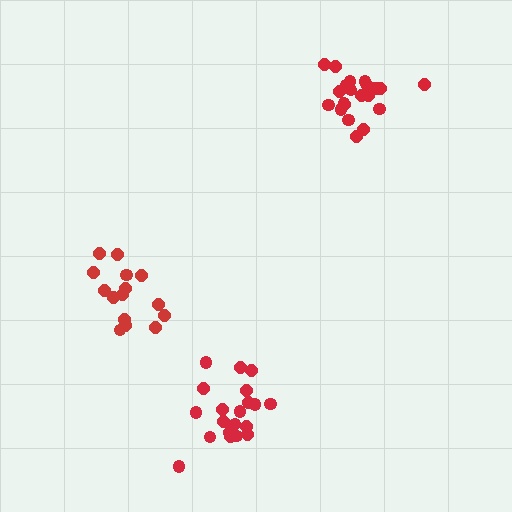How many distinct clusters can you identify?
There are 3 distinct clusters.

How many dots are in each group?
Group 1: 21 dots, Group 2: 21 dots, Group 3: 15 dots (57 total).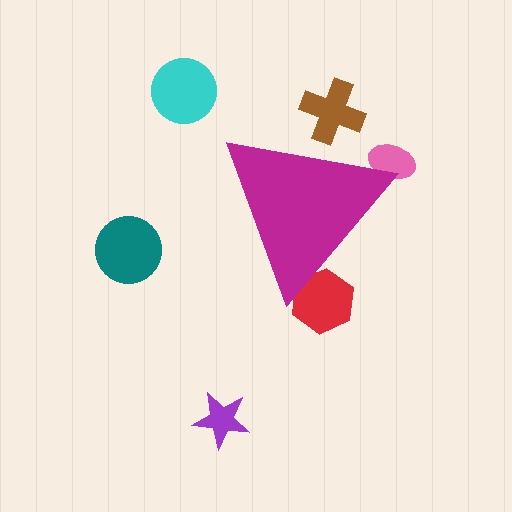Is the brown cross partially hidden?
Yes, the brown cross is partially hidden behind the magenta triangle.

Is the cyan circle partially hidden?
No, the cyan circle is fully visible.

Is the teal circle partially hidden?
No, the teal circle is fully visible.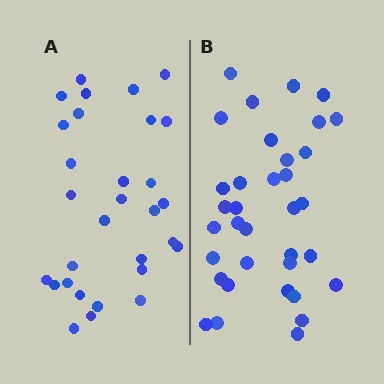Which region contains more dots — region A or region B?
Region B (the right region) has more dots.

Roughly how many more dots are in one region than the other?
Region B has about 5 more dots than region A.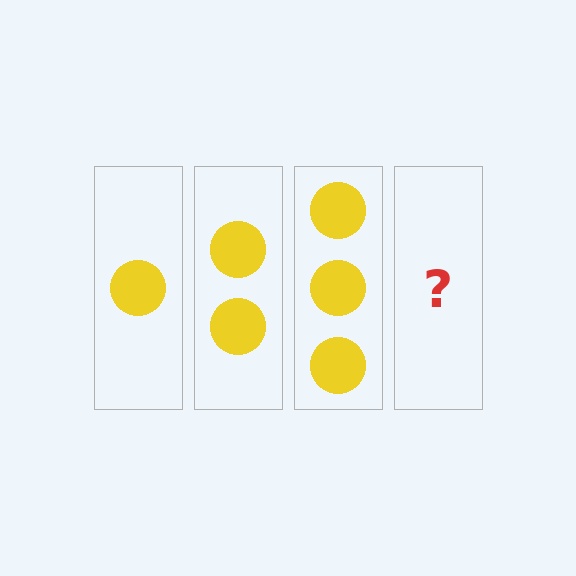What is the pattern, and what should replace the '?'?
The pattern is that each step adds one more circle. The '?' should be 4 circles.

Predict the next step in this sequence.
The next step is 4 circles.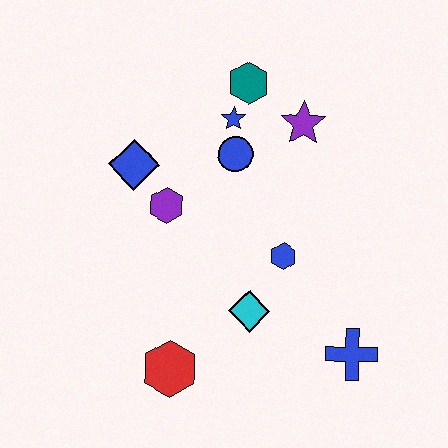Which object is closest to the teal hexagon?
The blue star is closest to the teal hexagon.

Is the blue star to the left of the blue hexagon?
Yes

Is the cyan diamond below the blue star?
Yes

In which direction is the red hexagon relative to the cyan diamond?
The red hexagon is to the left of the cyan diamond.